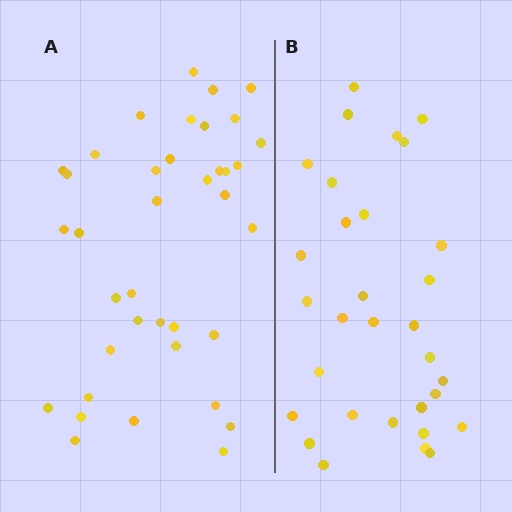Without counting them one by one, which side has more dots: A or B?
Region A (the left region) has more dots.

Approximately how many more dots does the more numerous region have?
Region A has roughly 8 or so more dots than region B.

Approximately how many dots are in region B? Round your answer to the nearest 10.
About 30 dots. (The exact count is 31, which rounds to 30.)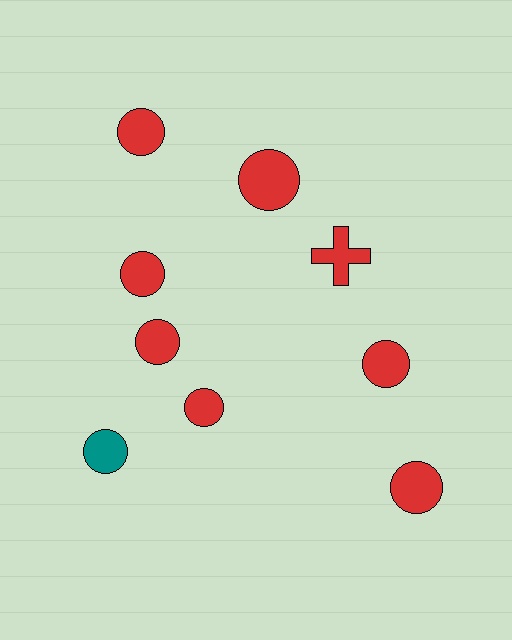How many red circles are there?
There are 7 red circles.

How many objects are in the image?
There are 9 objects.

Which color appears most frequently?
Red, with 8 objects.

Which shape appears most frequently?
Circle, with 8 objects.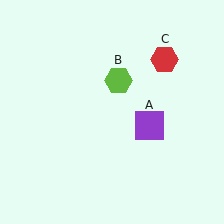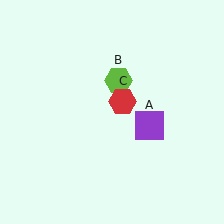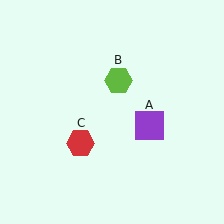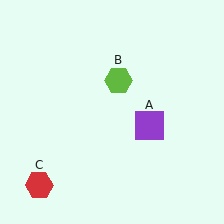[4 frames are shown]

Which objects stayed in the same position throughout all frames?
Purple square (object A) and lime hexagon (object B) remained stationary.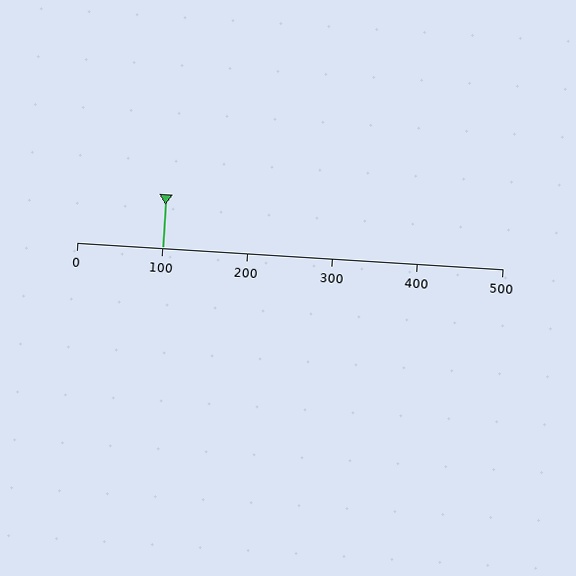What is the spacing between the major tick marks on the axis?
The major ticks are spaced 100 apart.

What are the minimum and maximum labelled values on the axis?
The axis runs from 0 to 500.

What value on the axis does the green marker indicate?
The marker indicates approximately 100.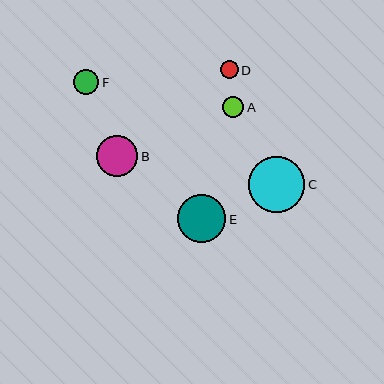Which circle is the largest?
Circle C is the largest with a size of approximately 56 pixels.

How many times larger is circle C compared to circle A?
Circle C is approximately 2.7 times the size of circle A.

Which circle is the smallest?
Circle D is the smallest with a size of approximately 18 pixels.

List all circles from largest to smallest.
From largest to smallest: C, E, B, F, A, D.